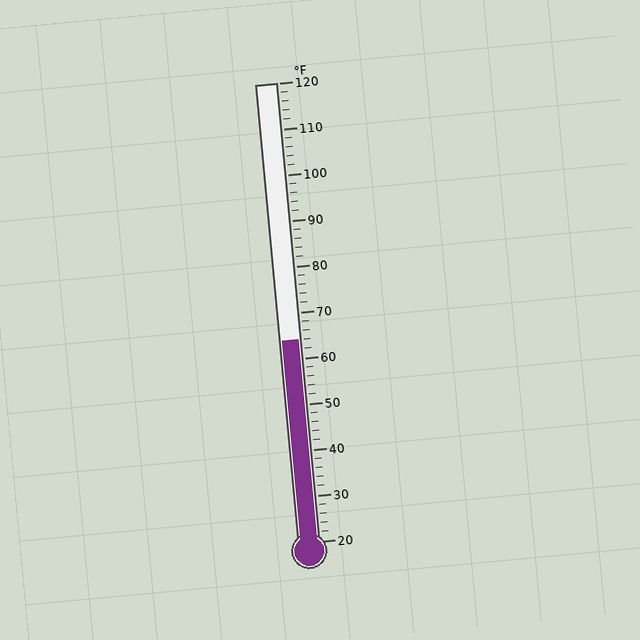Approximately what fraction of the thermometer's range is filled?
The thermometer is filled to approximately 45% of its range.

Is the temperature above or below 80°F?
The temperature is below 80°F.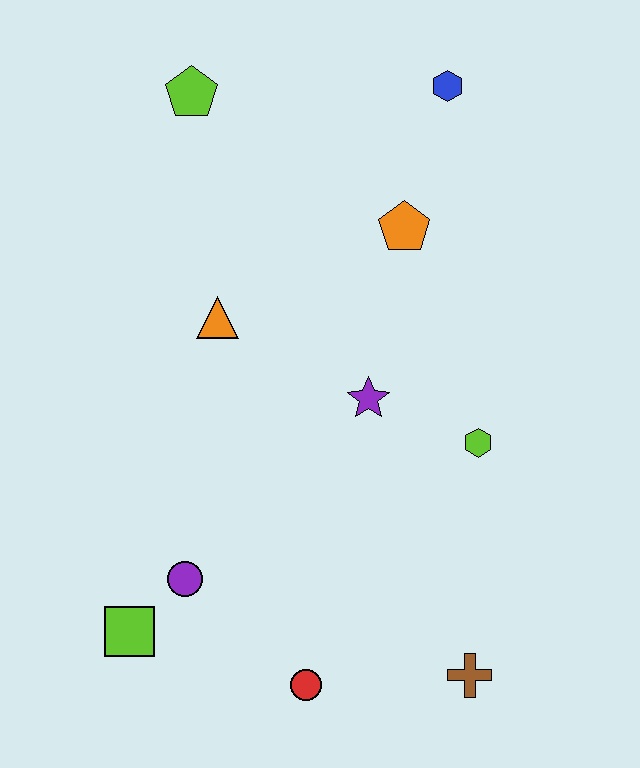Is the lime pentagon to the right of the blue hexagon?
No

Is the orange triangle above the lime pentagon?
No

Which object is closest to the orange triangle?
The purple star is closest to the orange triangle.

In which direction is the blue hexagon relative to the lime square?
The blue hexagon is above the lime square.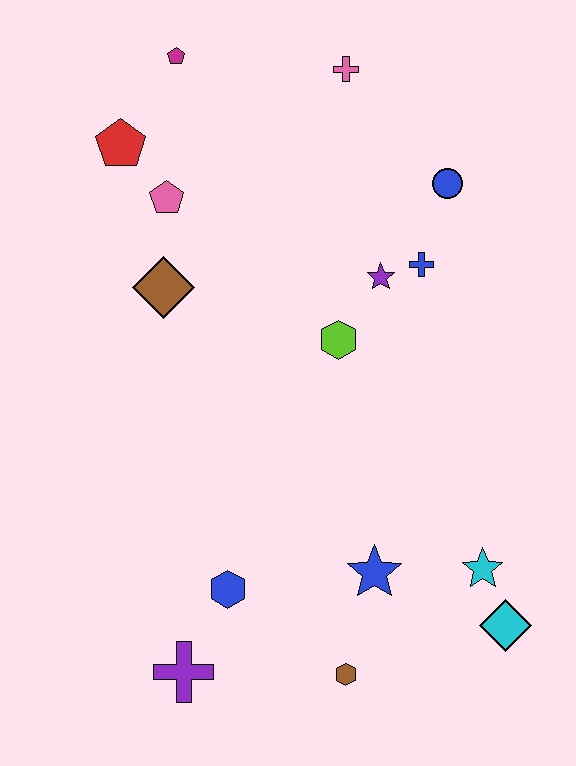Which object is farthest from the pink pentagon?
The cyan diamond is farthest from the pink pentagon.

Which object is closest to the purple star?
The blue cross is closest to the purple star.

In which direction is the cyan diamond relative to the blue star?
The cyan diamond is to the right of the blue star.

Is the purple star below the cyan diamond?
No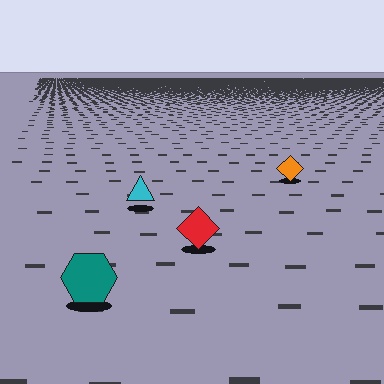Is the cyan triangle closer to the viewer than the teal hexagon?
No. The teal hexagon is closer — you can tell from the texture gradient: the ground texture is coarser near it.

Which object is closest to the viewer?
The teal hexagon is closest. The texture marks near it are larger and more spread out.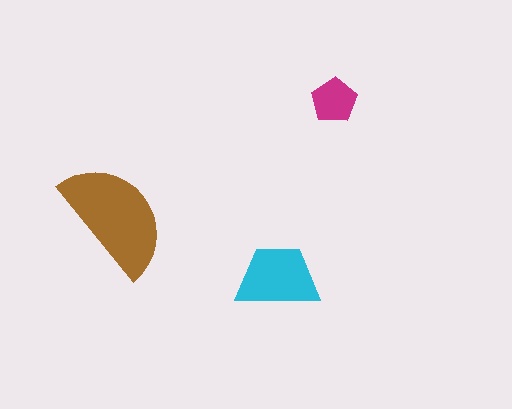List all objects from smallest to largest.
The magenta pentagon, the cyan trapezoid, the brown semicircle.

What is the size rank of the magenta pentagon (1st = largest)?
3rd.